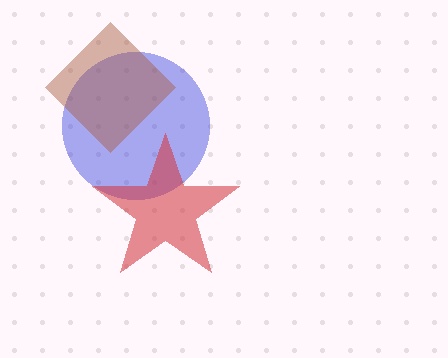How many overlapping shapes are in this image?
There are 3 overlapping shapes in the image.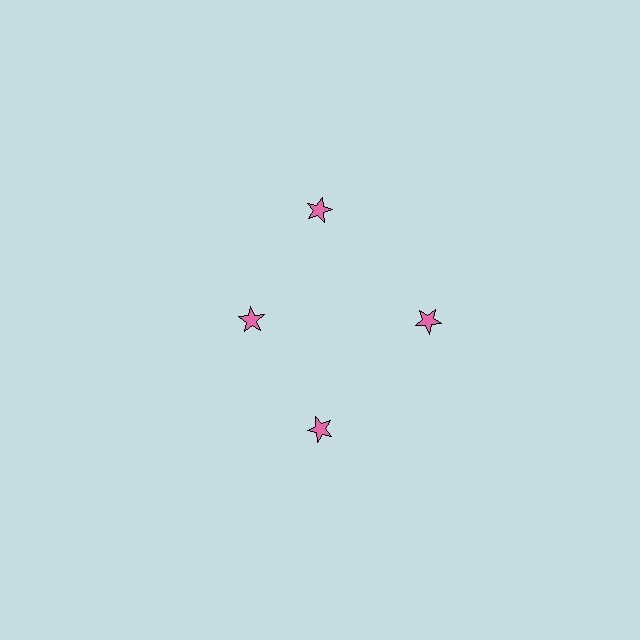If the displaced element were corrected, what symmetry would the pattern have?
It would have 4-fold rotational symmetry — the pattern would map onto itself every 90 degrees.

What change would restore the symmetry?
The symmetry would be restored by moving it outward, back onto the ring so that all 4 stars sit at equal angles and equal distance from the center.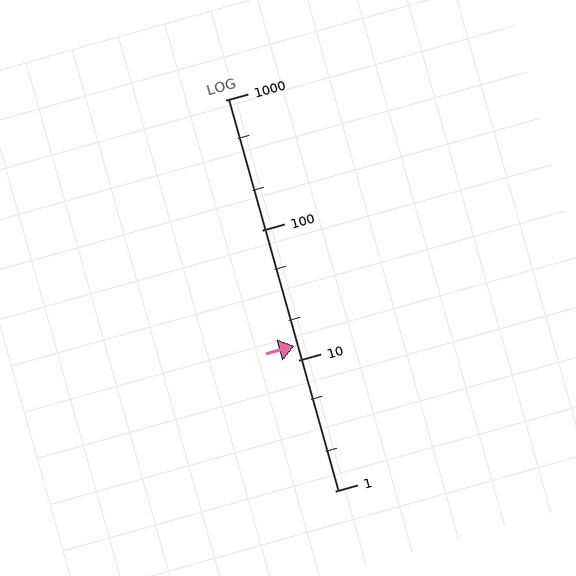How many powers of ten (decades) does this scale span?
The scale spans 3 decades, from 1 to 1000.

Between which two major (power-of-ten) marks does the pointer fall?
The pointer is between 10 and 100.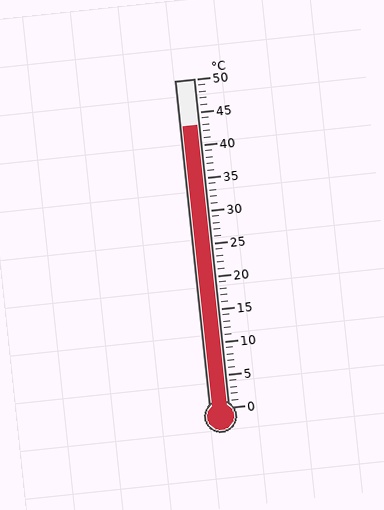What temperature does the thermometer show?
The thermometer shows approximately 43°C.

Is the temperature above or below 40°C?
The temperature is above 40°C.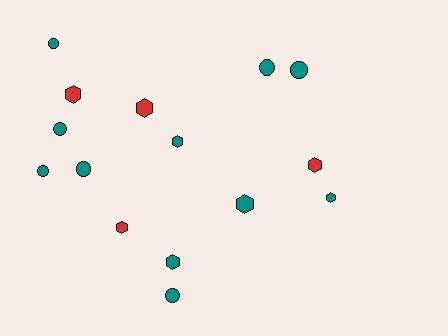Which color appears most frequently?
Teal, with 11 objects.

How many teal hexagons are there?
There are 4 teal hexagons.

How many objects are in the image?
There are 15 objects.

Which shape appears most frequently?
Hexagon, with 8 objects.